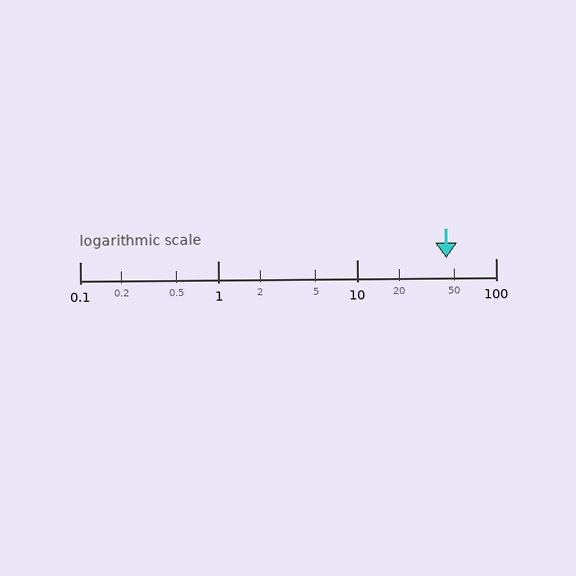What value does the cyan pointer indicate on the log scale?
The pointer indicates approximately 44.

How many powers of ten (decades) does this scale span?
The scale spans 3 decades, from 0.1 to 100.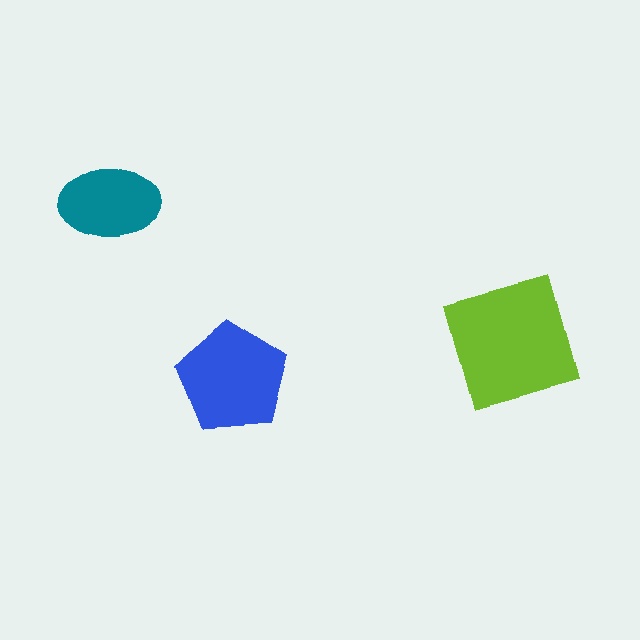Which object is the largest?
The lime square.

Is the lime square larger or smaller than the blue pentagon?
Larger.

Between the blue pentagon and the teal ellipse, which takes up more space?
The blue pentagon.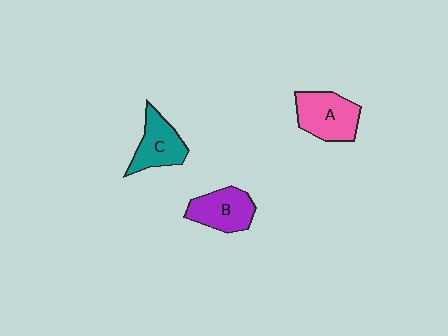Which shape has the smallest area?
Shape C (teal).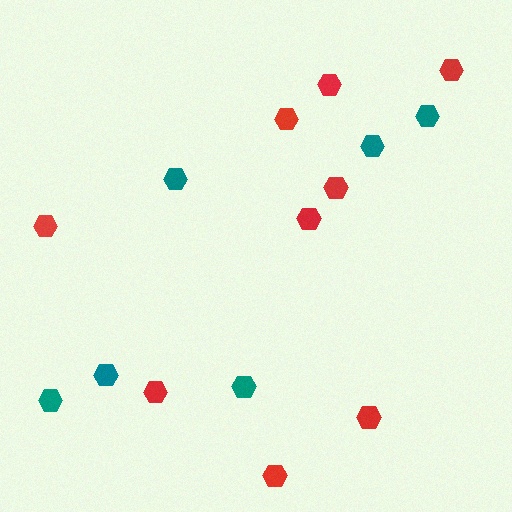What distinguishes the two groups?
There are 2 groups: one group of red hexagons (9) and one group of teal hexagons (6).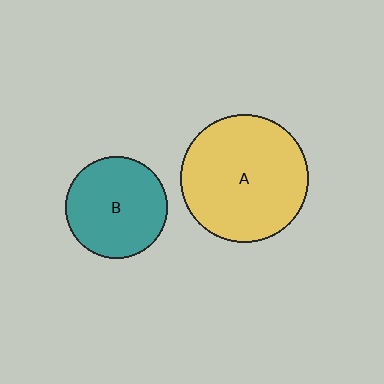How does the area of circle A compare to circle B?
Approximately 1.6 times.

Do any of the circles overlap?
No, none of the circles overlap.